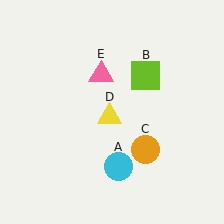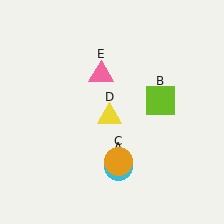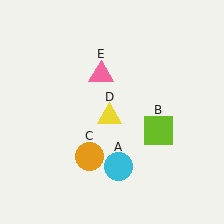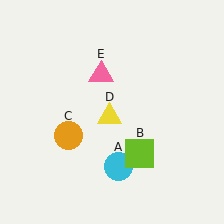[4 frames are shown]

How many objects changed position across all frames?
2 objects changed position: lime square (object B), orange circle (object C).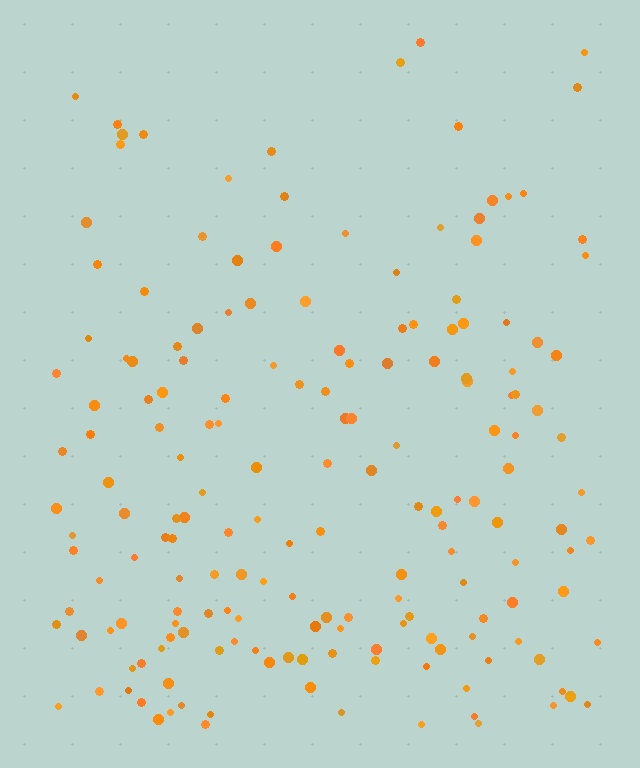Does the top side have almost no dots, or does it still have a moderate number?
Still a moderate number, just noticeably fewer than the bottom.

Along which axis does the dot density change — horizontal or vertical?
Vertical.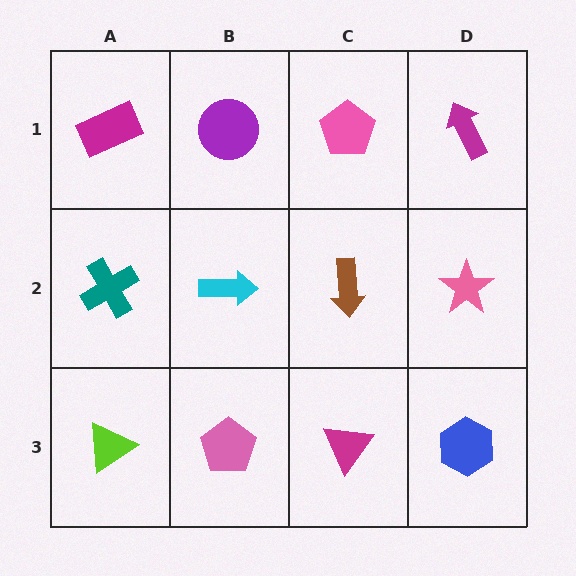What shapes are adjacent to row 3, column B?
A cyan arrow (row 2, column B), a lime triangle (row 3, column A), a magenta triangle (row 3, column C).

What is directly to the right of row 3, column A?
A pink pentagon.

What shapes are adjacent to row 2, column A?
A magenta rectangle (row 1, column A), a lime triangle (row 3, column A), a cyan arrow (row 2, column B).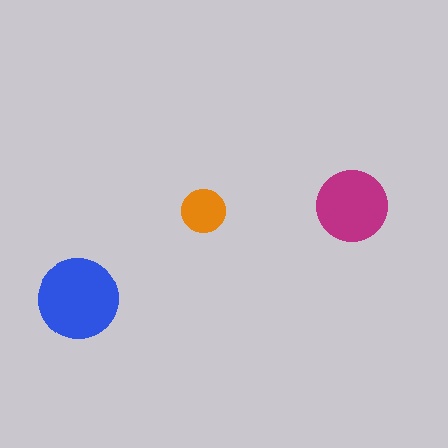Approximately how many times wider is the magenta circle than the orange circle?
About 1.5 times wider.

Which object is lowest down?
The blue circle is bottommost.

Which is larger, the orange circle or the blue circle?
The blue one.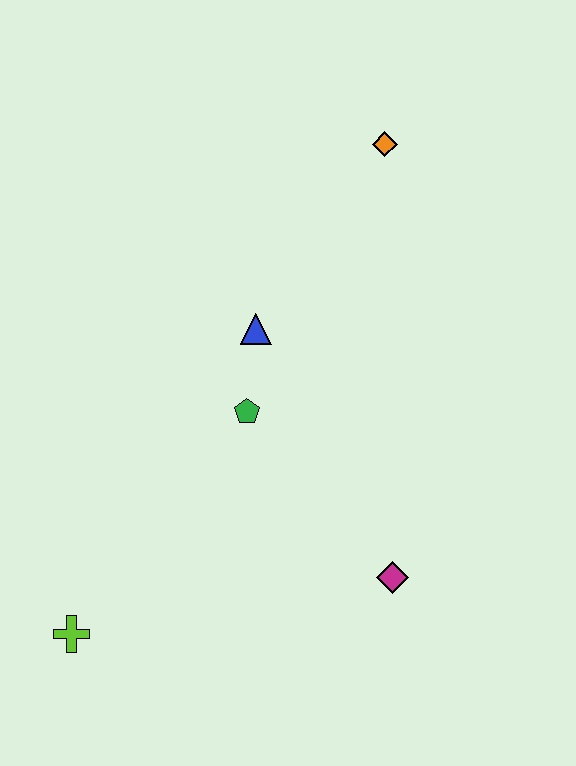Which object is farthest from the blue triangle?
The lime cross is farthest from the blue triangle.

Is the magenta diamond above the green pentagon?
No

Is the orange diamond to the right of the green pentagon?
Yes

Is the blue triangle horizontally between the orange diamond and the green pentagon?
Yes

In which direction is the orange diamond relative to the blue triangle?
The orange diamond is above the blue triangle.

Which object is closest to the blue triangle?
The green pentagon is closest to the blue triangle.